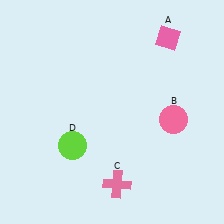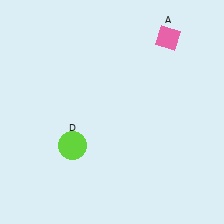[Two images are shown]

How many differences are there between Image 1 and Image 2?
There are 2 differences between the two images.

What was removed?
The pink cross (C), the pink circle (B) were removed in Image 2.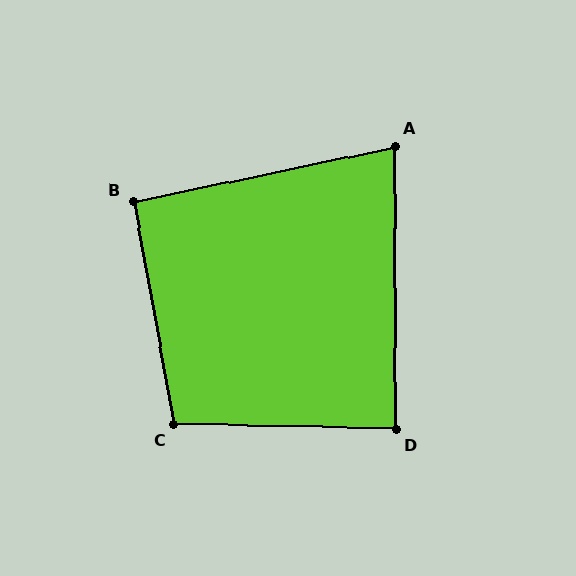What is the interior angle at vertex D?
Approximately 89 degrees (approximately right).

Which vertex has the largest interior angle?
C, at approximately 102 degrees.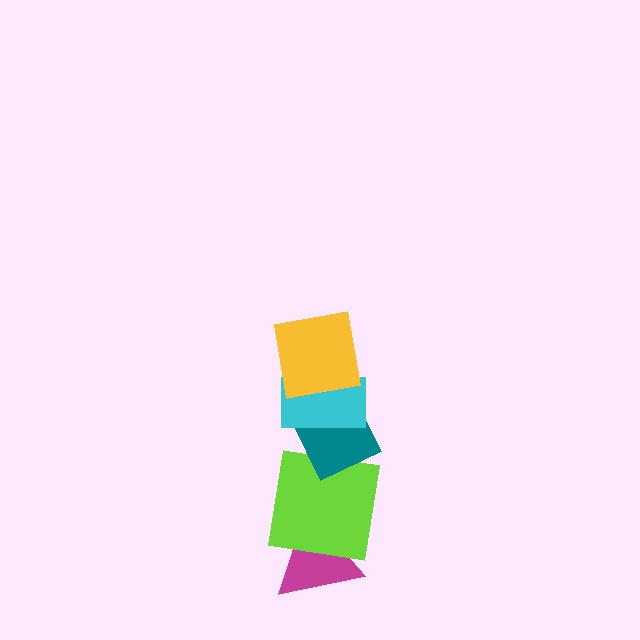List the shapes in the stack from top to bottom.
From top to bottom: the yellow square, the cyan rectangle, the teal diamond, the lime square, the magenta triangle.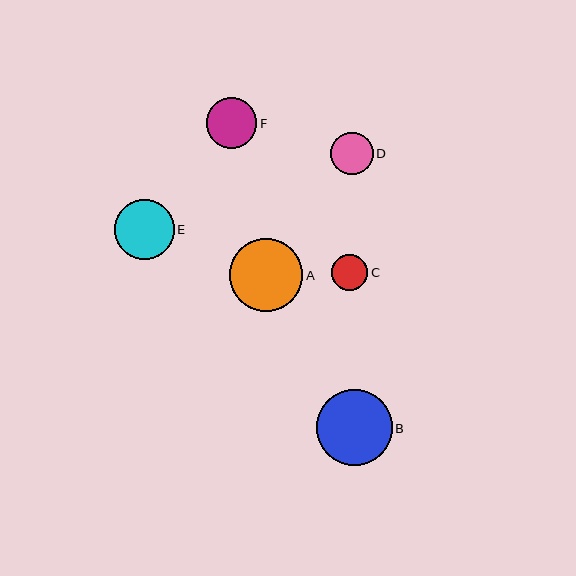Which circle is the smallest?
Circle C is the smallest with a size of approximately 36 pixels.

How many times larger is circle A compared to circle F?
Circle A is approximately 1.4 times the size of circle F.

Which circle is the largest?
Circle B is the largest with a size of approximately 75 pixels.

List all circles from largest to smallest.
From largest to smallest: B, A, E, F, D, C.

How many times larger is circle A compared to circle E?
Circle A is approximately 1.2 times the size of circle E.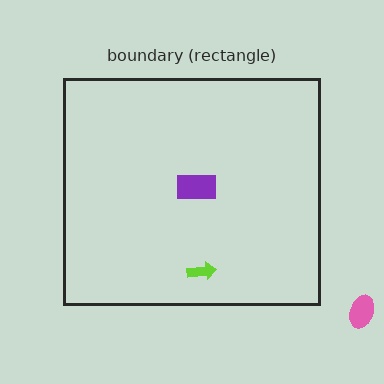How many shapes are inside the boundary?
2 inside, 1 outside.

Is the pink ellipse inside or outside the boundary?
Outside.